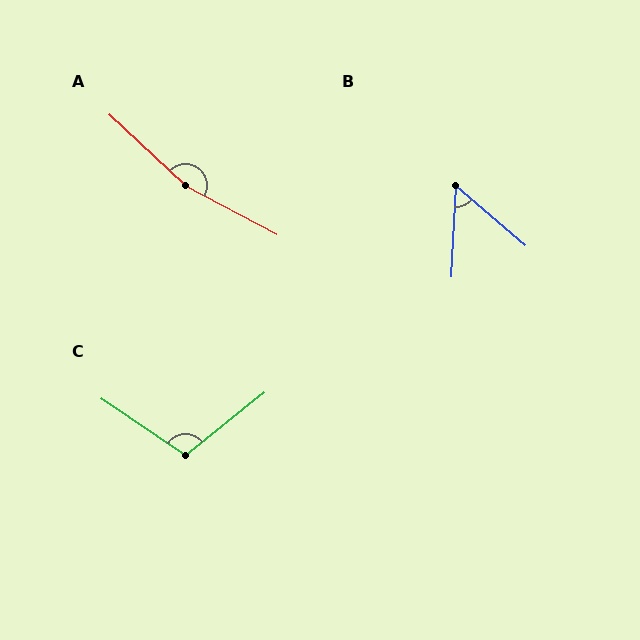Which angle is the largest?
A, at approximately 165 degrees.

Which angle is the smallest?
B, at approximately 52 degrees.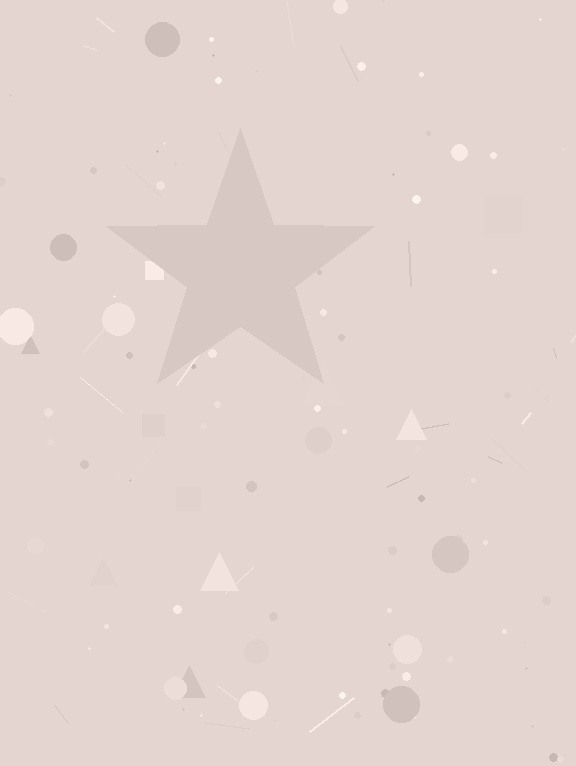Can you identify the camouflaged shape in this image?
The camouflaged shape is a star.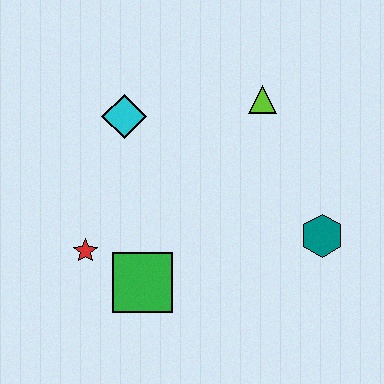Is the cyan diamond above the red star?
Yes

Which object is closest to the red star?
The green square is closest to the red star.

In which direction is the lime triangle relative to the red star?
The lime triangle is to the right of the red star.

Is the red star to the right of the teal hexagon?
No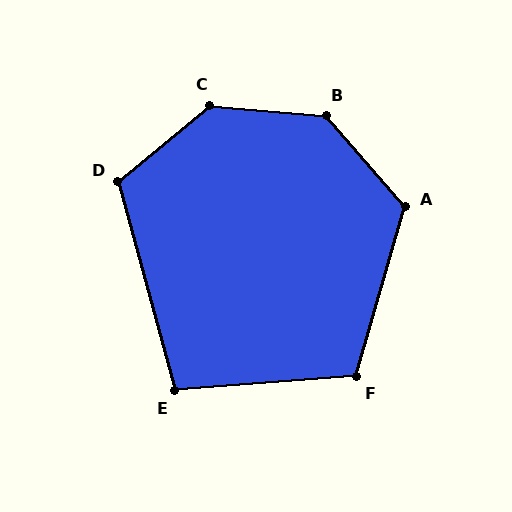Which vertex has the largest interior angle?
C, at approximately 136 degrees.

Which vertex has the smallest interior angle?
E, at approximately 101 degrees.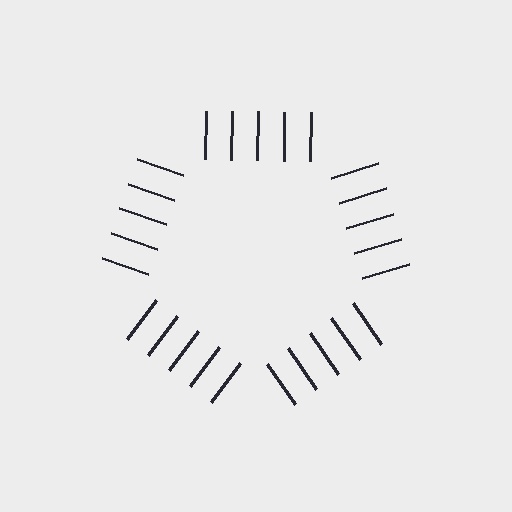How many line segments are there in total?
25 — 5 along each of the 5 edges.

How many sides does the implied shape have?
5 sides — the line-ends trace a pentagon.